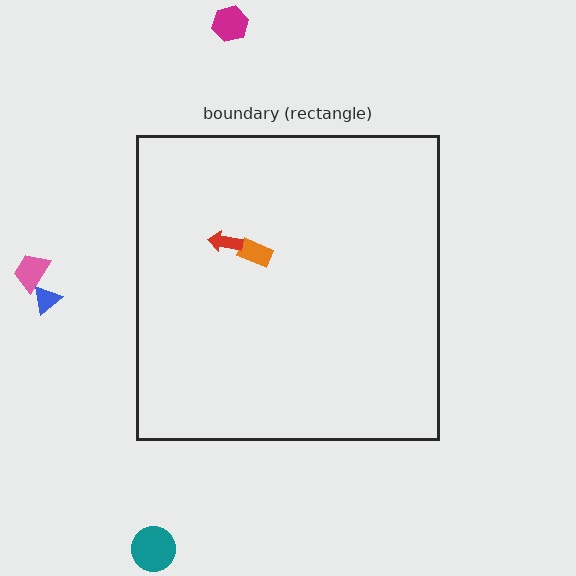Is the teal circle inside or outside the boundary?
Outside.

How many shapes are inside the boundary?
2 inside, 4 outside.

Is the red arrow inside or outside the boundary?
Inside.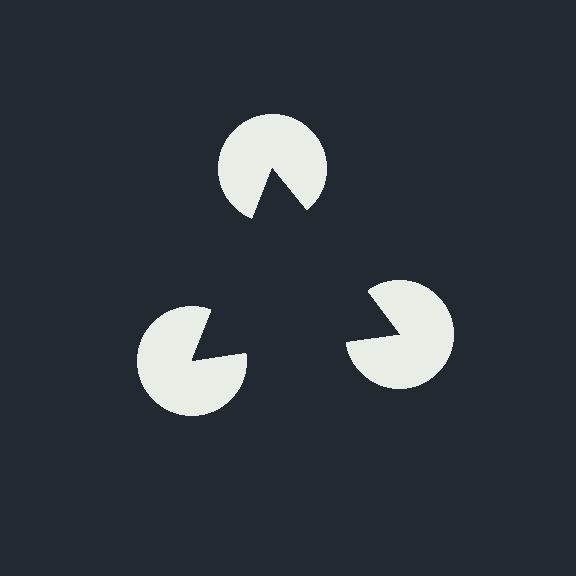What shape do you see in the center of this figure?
An illusory triangle — its edges are inferred from the aligned wedge cuts in the pac-man discs, not physically drawn.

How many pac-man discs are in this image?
There are 3 — one at each vertex of the illusory triangle.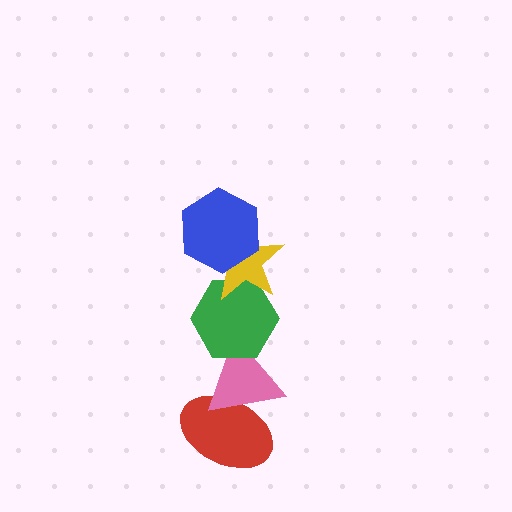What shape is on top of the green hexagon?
The yellow star is on top of the green hexagon.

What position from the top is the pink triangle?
The pink triangle is 4th from the top.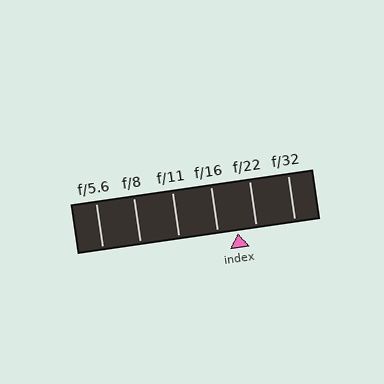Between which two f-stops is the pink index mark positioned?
The index mark is between f/16 and f/22.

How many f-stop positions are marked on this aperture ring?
There are 6 f-stop positions marked.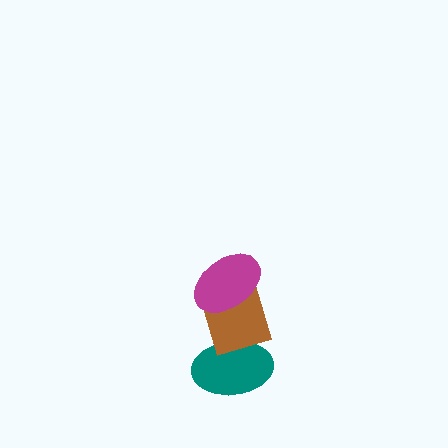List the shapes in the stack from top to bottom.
From top to bottom: the magenta ellipse, the brown diamond, the teal ellipse.